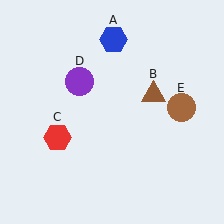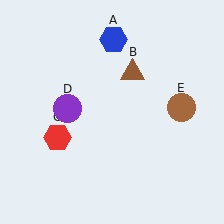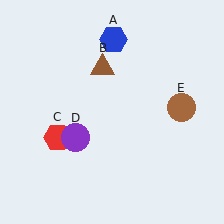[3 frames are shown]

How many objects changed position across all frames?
2 objects changed position: brown triangle (object B), purple circle (object D).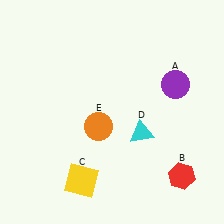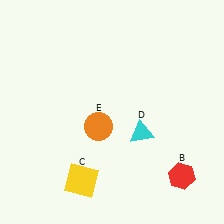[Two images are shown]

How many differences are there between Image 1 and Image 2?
There is 1 difference between the two images.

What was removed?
The purple circle (A) was removed in Image 2.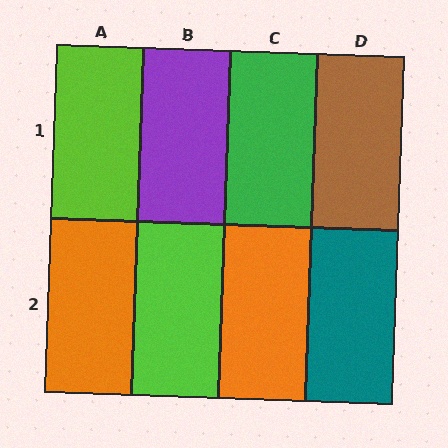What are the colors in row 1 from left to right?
Lime, purple, green, brown.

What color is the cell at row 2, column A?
Orange.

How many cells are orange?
2 cells are orange.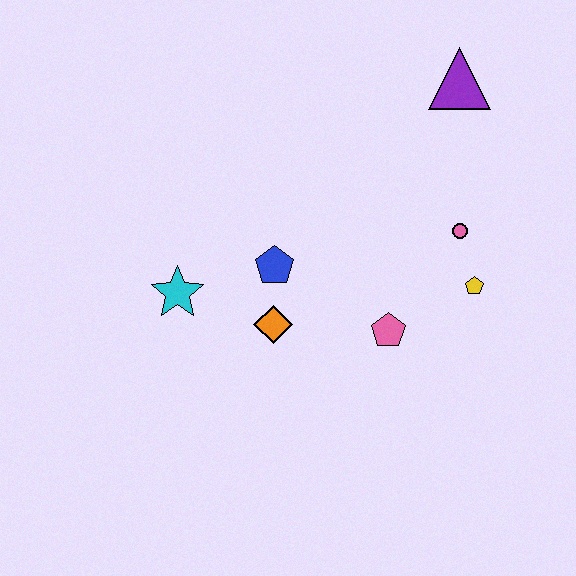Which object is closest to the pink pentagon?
The yellow pentagon is closest to the pink pentagon.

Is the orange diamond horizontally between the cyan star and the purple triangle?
Yes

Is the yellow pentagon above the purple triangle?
No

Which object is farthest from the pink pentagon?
The purple triangle is farthest from the pink pentagon.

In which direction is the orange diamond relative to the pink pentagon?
The orange diamond is to the left of the pink pentagon.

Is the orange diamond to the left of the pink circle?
Yes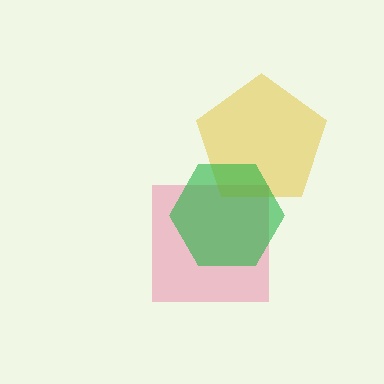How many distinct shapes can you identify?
There are 3 distinct shapes: a pink square, a yellow pentagon, a green hexagon.